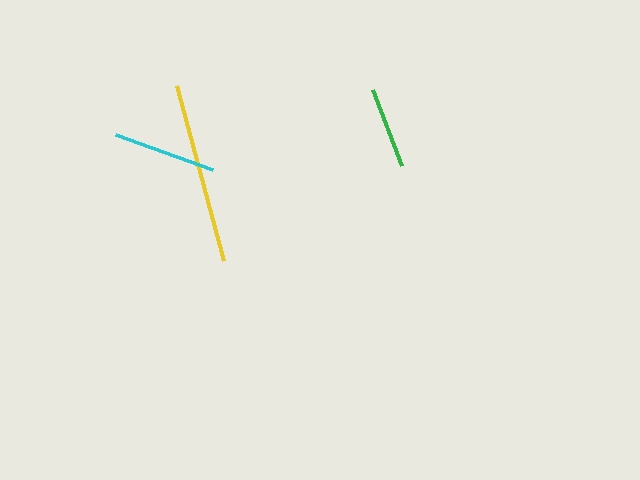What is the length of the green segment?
The green segment is approximately 81 pixels long.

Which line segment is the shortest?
The green line is the shortest at approximately 81 pixels.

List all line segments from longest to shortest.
From longest to shortest: yellow, cyan, green.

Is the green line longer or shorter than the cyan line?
The cyan line is longer than the green line.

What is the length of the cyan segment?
The cyan segment is approximately 103 pixels long.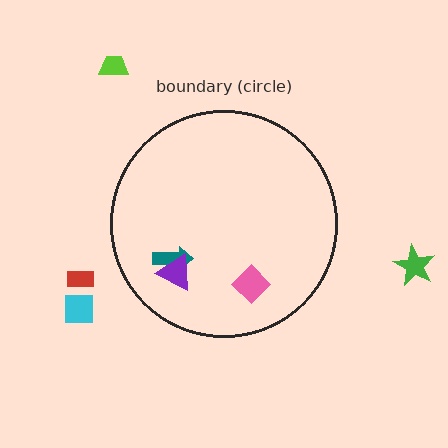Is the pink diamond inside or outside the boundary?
Inside.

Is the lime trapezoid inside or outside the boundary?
Outside.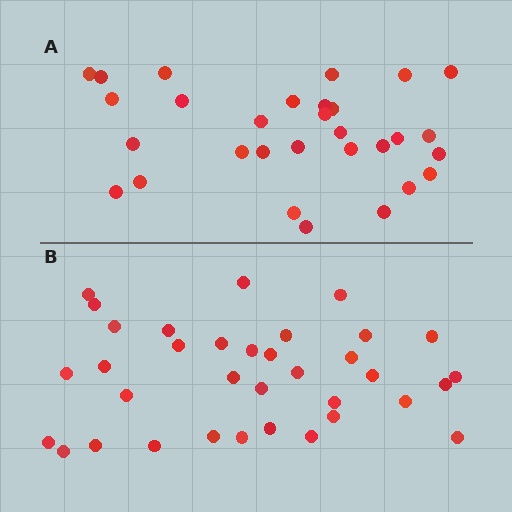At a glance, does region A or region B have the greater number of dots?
Region B (the bottom region) has more dots.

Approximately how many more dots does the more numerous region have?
Region B has about 5 more dots than region A.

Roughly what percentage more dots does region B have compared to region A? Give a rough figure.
About 15% more.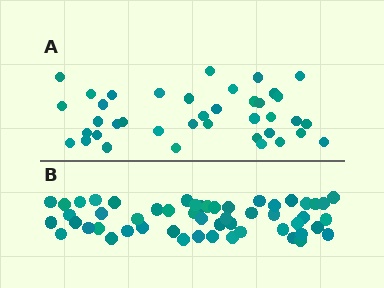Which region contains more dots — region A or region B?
Region B (the bottom region) has more dots.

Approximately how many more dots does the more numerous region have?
Region B has approximately 15 more dots than region A.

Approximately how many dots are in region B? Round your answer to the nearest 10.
About 50 dots. (The exact count is 53, which rounds to 50.)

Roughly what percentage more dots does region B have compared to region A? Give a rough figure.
About 35% more.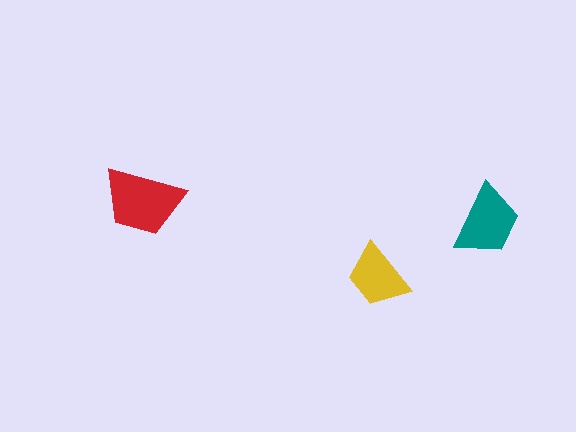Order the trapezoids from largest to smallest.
the red one, the teal one, the yellow one.